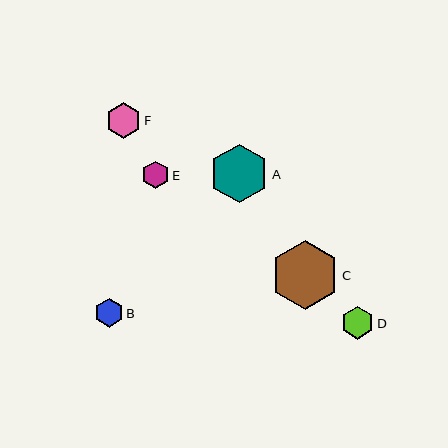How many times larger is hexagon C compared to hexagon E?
Hexagon C is approximately 2.5 times the size of hexagon E.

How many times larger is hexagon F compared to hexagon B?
Hexagon F is approximately 1.3 times the size of hexagon B.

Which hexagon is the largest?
Hexagon C is the largest with a size of approximately 68 pixels.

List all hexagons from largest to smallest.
From largest to smallest: C, A, F, D, B, E.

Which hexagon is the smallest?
Hexagon E is the smallest with a size of approximately 28 pixels.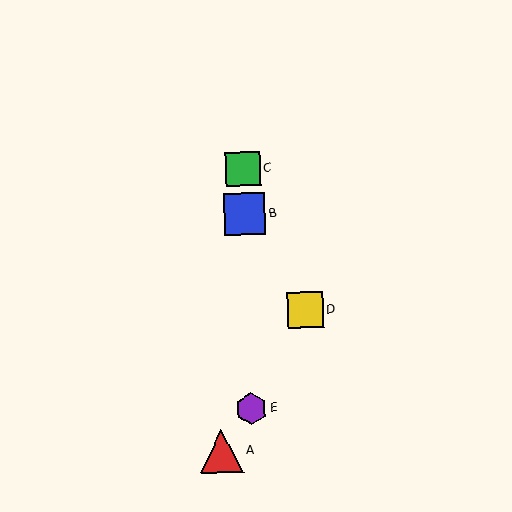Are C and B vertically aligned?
Yes, both are at x≈243.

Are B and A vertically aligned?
No, B is at x≈244 and A is at x≈221.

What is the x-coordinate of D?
Object D is at x≈305.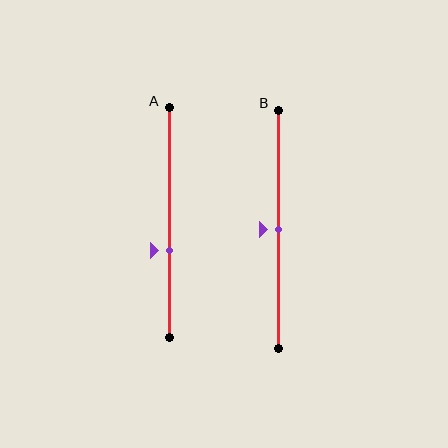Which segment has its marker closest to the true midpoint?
Segment B has its marker closest to the true midpoint.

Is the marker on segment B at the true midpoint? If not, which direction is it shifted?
Yes, the marker on segment B is at the true midpoint.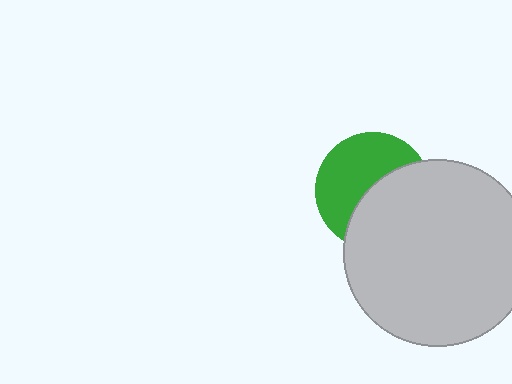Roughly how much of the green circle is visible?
About half of it is visible (roughly 52%).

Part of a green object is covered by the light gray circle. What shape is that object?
It is a circle.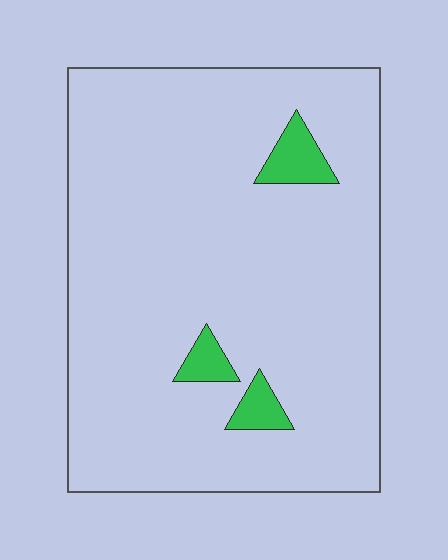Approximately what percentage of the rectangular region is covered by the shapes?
Approximately 5%.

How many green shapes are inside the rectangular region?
3.